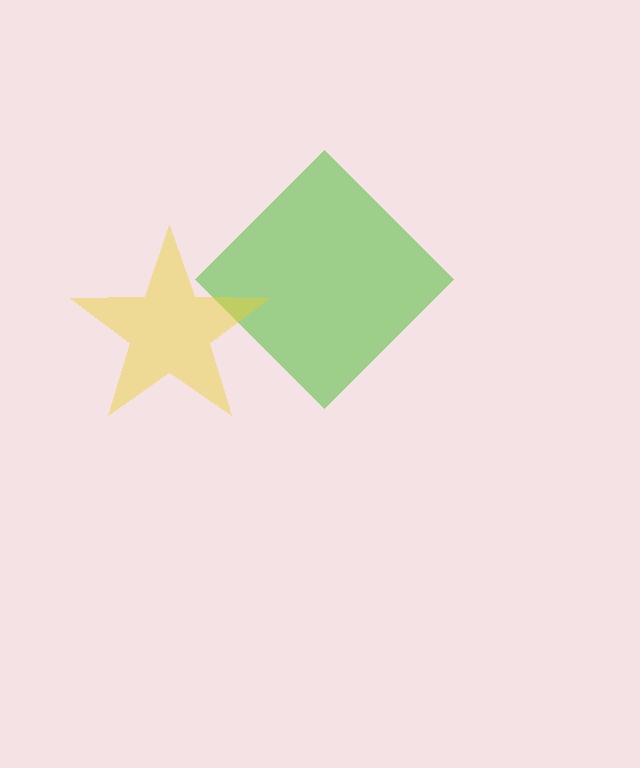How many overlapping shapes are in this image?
There are 2 overlapping shapes in the image.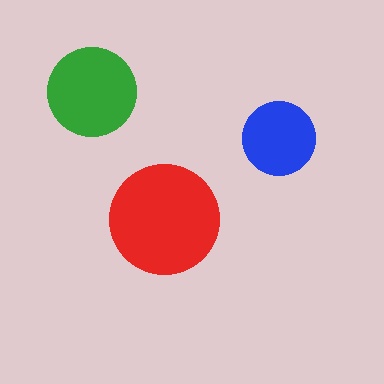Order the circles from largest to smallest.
the red one, the green one, the blue one.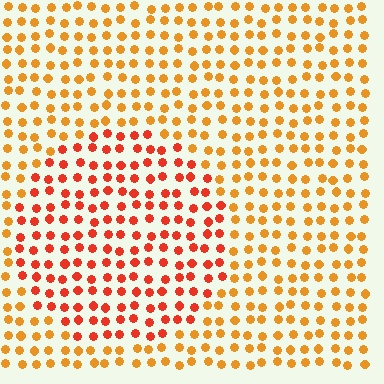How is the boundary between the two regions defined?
The boundary is defined purely by a slight shift in hue (about 30 degrees). Spacing, size, and orientation are identical on both sides.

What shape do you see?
I see a circle.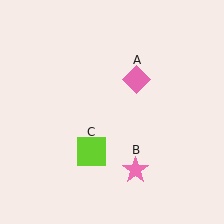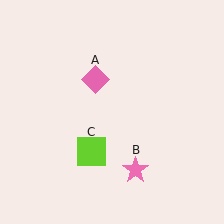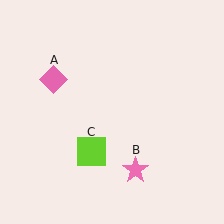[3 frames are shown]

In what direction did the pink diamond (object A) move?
The pink diamond (object A) moved left.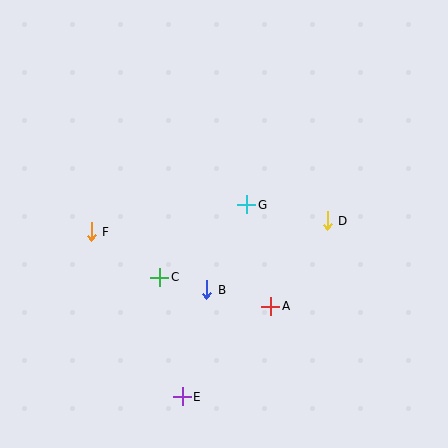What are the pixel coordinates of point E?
Point E is at (182, 397).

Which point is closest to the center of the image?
Point G at (247, 205) is closest to the center.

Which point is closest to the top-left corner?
Point F is closest to the top-left corner.